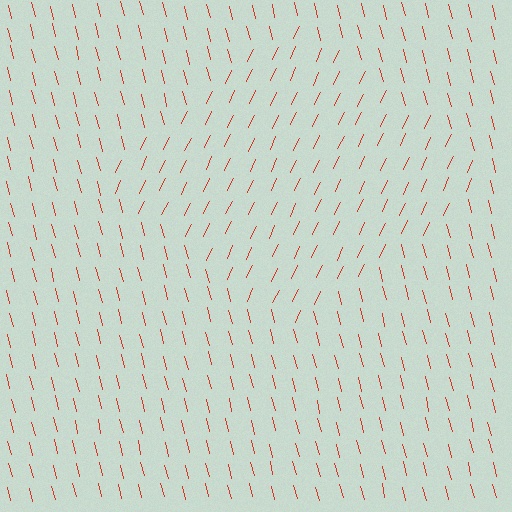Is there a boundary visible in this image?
Yes, there is a texture boundary formed by a change in line orientation.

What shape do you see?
I see a diamond.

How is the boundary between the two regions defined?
The boundary is defined purely by a change in line orientation (approximately 39 degrees difference). All lines are the same color and thickness.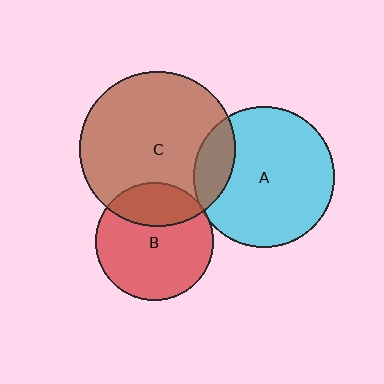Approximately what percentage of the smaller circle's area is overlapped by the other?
Approximately 30%.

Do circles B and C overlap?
Yes.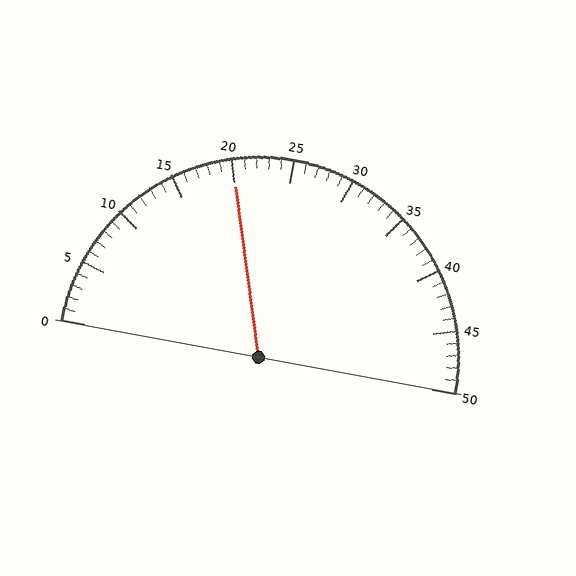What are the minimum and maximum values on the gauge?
The gauge ranges from 0 to 50.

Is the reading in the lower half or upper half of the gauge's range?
The reading is in the lower half of the range (0 to 50).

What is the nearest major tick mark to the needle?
The nearest major tick mark is 20.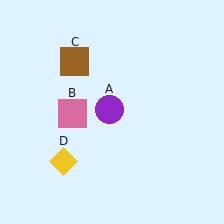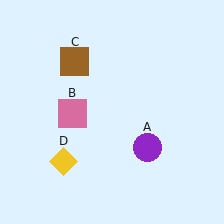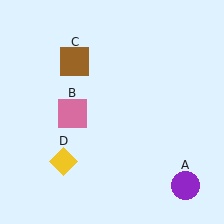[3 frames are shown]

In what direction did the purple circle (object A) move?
The purple circle (object A) moved down and to the right.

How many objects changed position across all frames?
1 object changed position: purple circle (object A).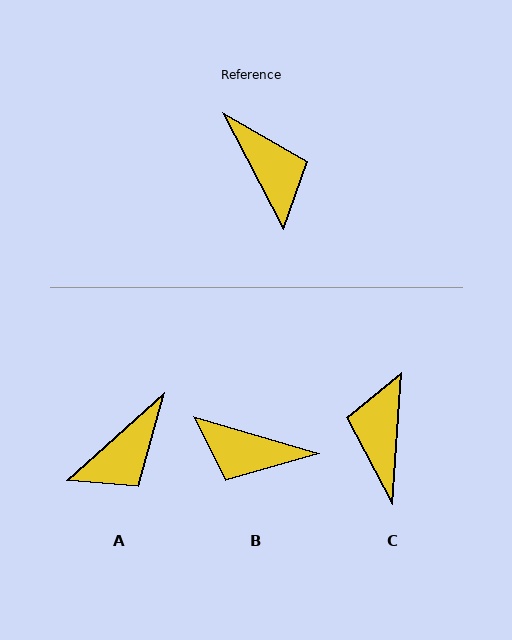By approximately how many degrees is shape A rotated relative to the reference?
Approximately 76 degrees clockwise.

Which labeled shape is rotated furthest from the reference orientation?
C, about 148 degrees away.